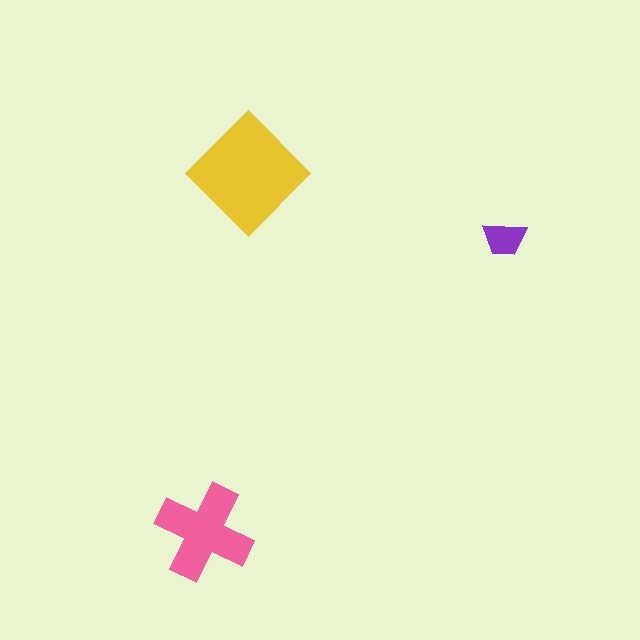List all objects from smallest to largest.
The purple trapezoid, the pink cross, the yellow diamond.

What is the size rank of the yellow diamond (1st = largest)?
1st.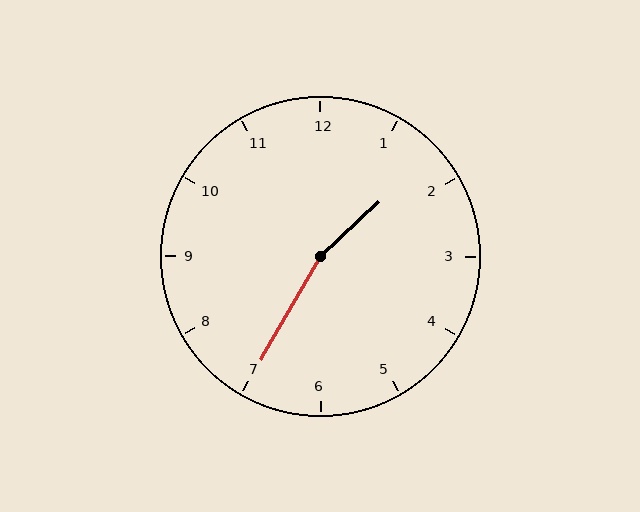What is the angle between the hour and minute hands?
Approximately 162 degrees.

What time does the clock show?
1:35.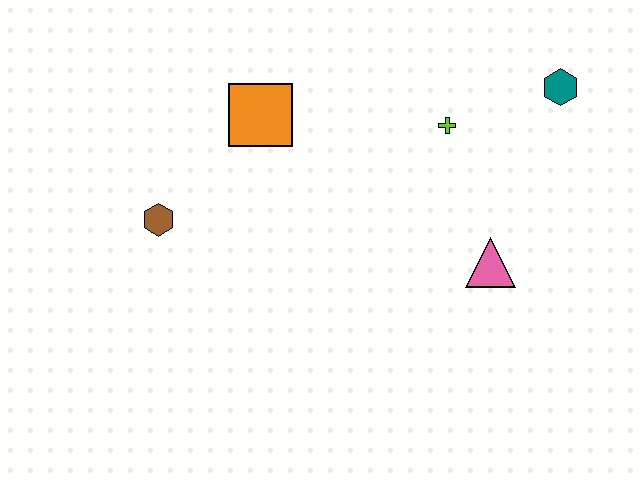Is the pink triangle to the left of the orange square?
No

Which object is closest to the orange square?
The brown hexagon is closest to the orange square.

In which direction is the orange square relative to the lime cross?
The orange square is to the left of the lime cross.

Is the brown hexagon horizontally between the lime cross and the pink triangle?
No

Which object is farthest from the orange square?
The teal hexagon is farthest from the orange square.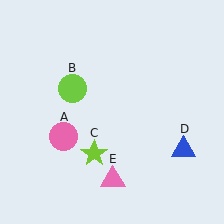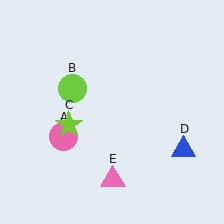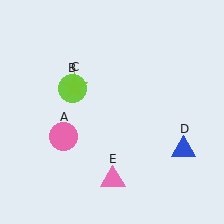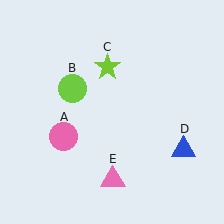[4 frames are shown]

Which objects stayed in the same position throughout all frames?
Pink circle (object A) and lime circle (object B) and blue triangle (object D) and pink triangle (object E) remained stationary.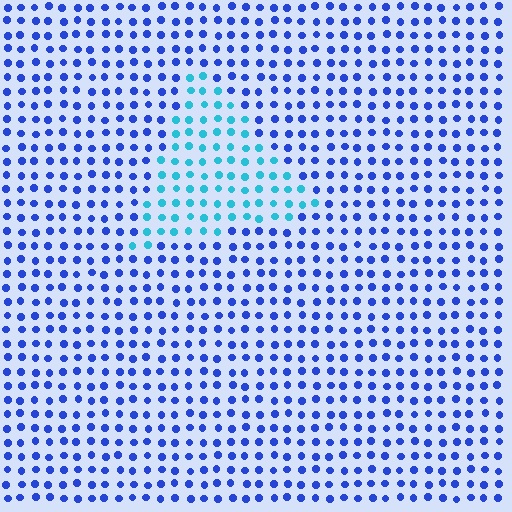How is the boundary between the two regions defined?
The boundary is defined purely by a slight shift in hue (about 42 degrees). Spacing, size, and orientation are identical on both sides.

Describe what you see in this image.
The image is filled with small blue elements in a uniform arrangement. A triangle-shaped region is visible where the elements are tinted to a slightly different hue, forming a subtle color boundary.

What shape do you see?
I see a triangle.